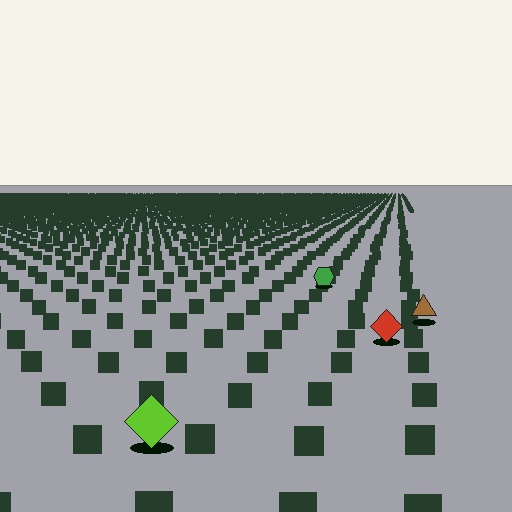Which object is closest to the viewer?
The lime diamond is closest. The texture marks near it are larger and more spread out.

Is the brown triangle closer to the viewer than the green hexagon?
Yes. The brown triangle is closer — you can tell from the texture gradient: the ground texture is coarser near it.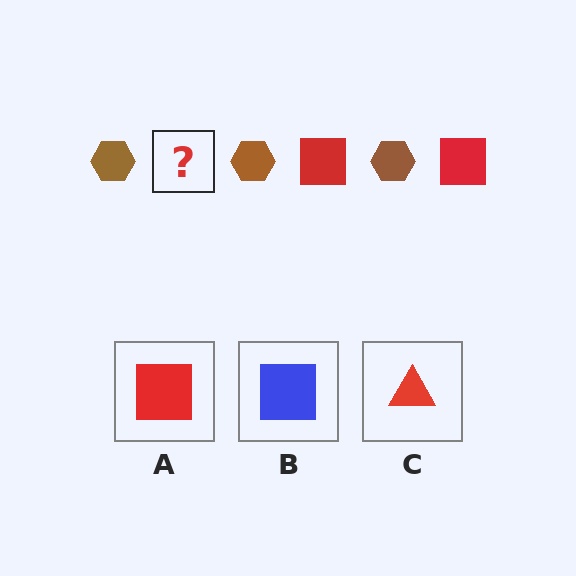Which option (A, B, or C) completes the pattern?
A.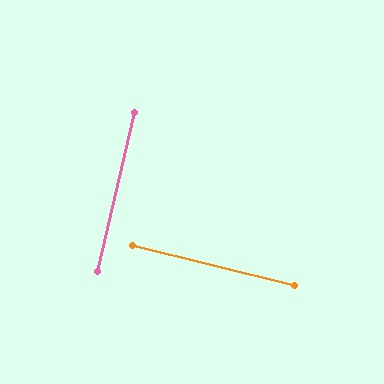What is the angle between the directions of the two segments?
Approximately 89 degrees.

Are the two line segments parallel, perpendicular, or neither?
Perpendicular — they meet at approximately 89°.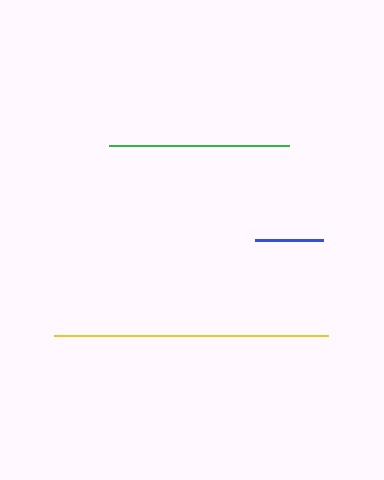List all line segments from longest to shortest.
From longest to shortest: yellow, green, blue.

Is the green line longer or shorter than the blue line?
The green line is longer than the blue line.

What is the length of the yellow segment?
The yellow segment is approximately 274 pixels long.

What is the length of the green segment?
The green segment is approximately 180 pixels long.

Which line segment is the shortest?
The blue line is the shortest at approximately 68 pixels.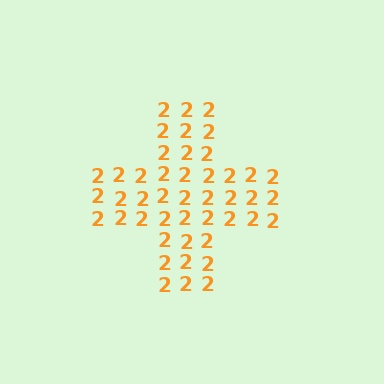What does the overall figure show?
The overall figure shows a cross.